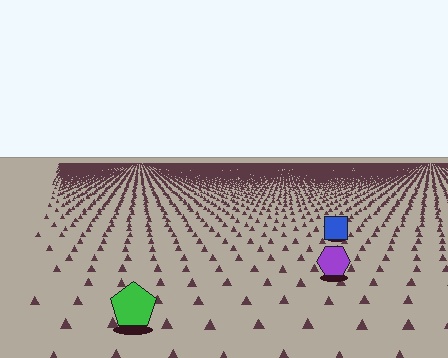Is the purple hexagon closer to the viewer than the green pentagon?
No. The green pentagon is closer — you can tell from the texture gradient: the ground texture is coarser near it.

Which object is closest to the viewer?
The green pentagon is closest. The texture marks near it are larger and more spread out.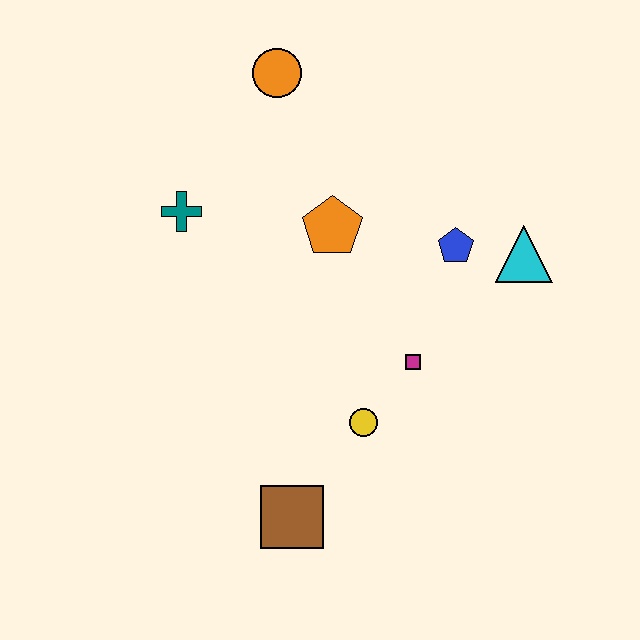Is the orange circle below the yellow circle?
No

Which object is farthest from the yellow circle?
The orange circle is farthest from the yellow circle.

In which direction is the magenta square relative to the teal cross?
The magenta square is to the right of the teal cross.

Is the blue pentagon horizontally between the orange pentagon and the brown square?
No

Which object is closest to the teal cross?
The orange pentagon is closest to the teal cross.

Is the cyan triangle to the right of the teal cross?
Yes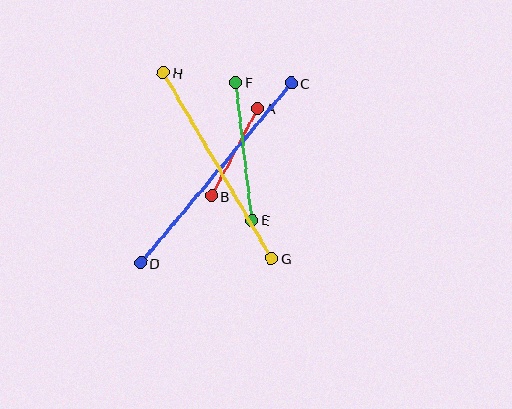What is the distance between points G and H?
The distance is approximately 215 pixels.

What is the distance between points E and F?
The distance is approximately 139 pixels.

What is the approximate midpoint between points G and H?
The midpoint is at approximately (217, 165) pixels.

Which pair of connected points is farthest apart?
Points C and D are farthest apart.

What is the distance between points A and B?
The distance is approximately 99 pixels.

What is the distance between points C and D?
The distance is approximately 235 pixels.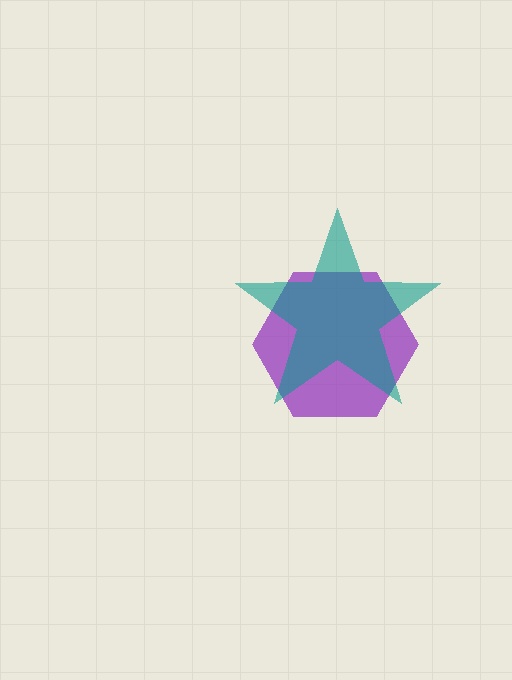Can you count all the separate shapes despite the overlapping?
Yes, there are 2 separate shapes.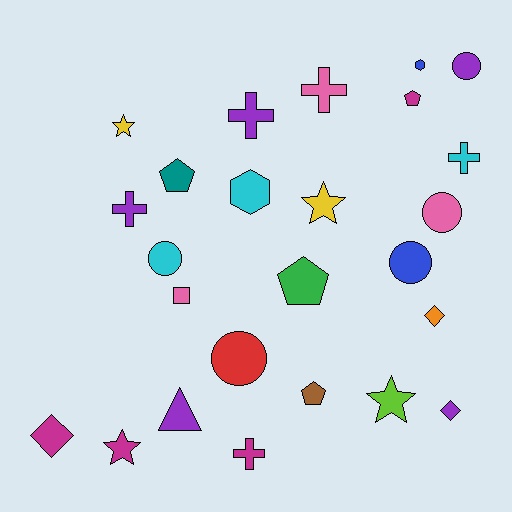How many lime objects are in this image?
There is 1 lime object.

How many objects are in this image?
There are 25 objects.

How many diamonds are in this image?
There are 3 diamonds.